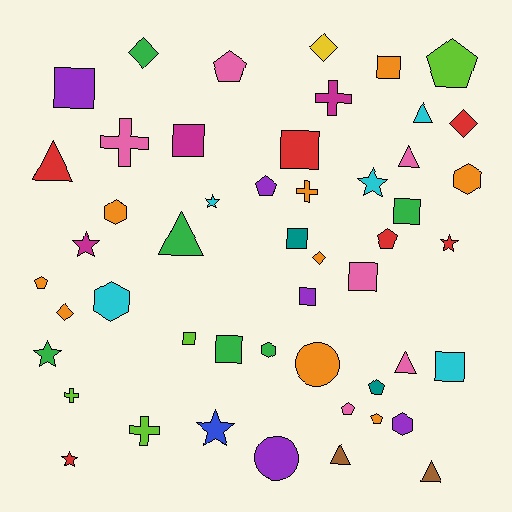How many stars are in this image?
There are 7 stars.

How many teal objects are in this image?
There are 2 teal objects.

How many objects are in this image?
There are 50 objects.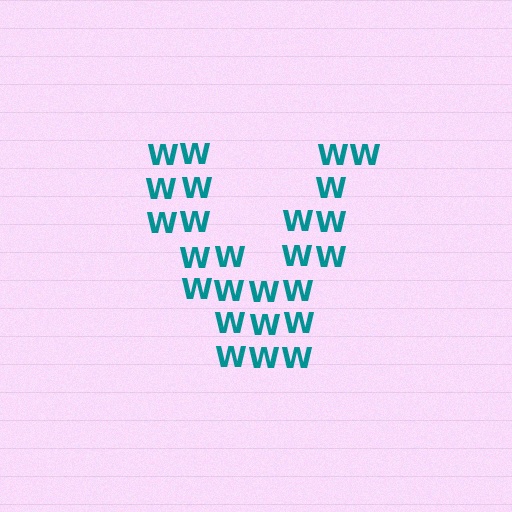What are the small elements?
The small elements are letter W's.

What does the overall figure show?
The overall figure shows the letter V.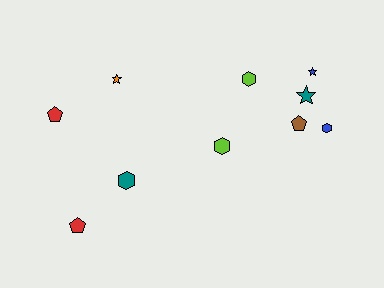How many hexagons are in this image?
There are 4 hexagons.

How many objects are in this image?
There are 10 objects.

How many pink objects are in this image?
There are no pink objects.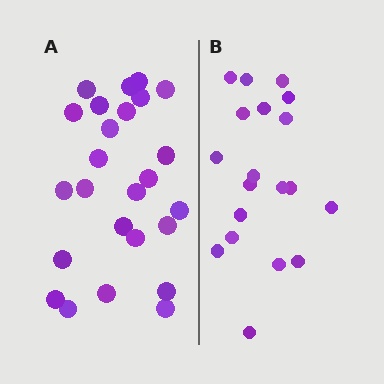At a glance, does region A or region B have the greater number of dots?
Region A (the left region) has more dots.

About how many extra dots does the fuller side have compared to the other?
Region A has about 6 more dots than region B.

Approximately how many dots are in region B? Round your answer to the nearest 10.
About 20 dots. (The exact count is 19, which rounds to 20.)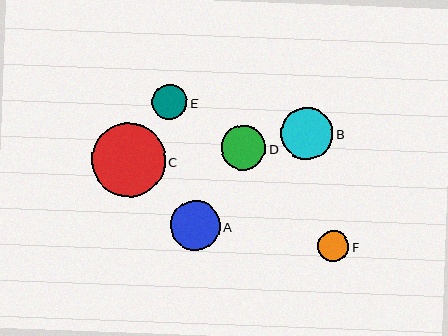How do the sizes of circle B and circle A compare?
Circle B and circle A are approximately the same size.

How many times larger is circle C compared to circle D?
Circle C is approximately 1.6 times the size of circle D.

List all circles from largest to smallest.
From largest to smallest: C, B, A, D, E, F.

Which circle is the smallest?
Circle F is the smallest with a size of approximately 31 pixels.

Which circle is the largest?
Circle C is the largest with a size of approximately 74 pixels.